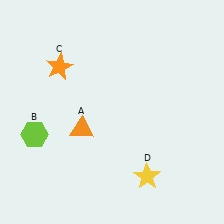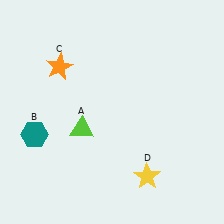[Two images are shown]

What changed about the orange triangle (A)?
In Image 1, A is orange. In Image 2, it changed to lime.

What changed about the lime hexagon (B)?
In Image 1, B is lime. In Image 2, it changed to teal.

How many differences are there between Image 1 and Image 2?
There are 2 differences between the two images.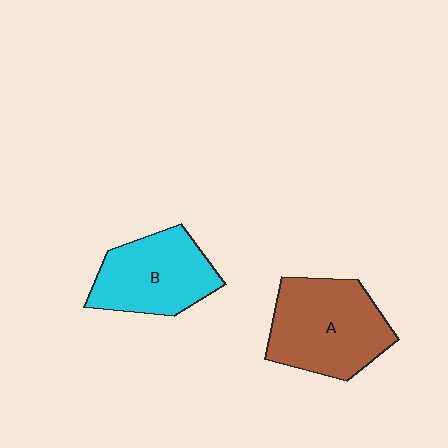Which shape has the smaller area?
Shape B (cyan).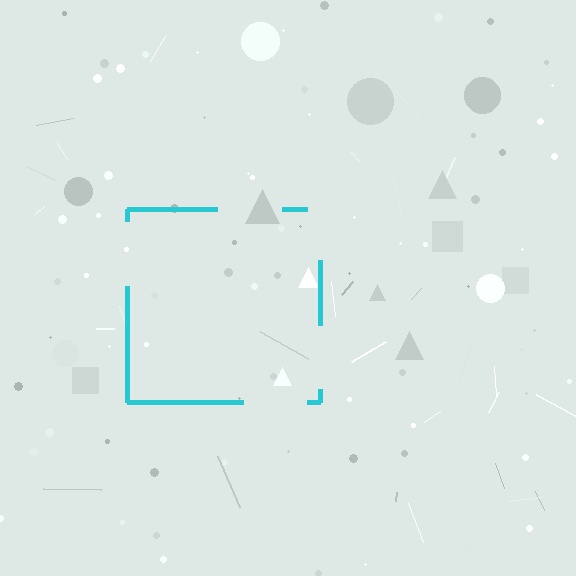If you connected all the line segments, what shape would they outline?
They would outline a square.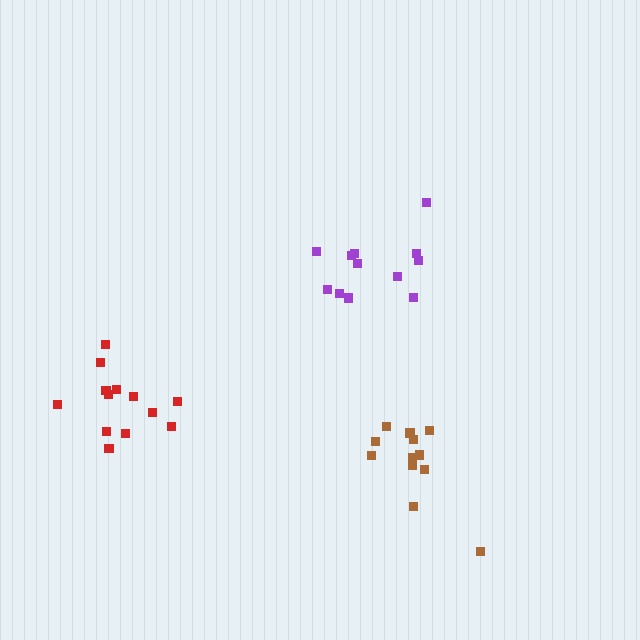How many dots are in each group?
Group 1: 13 dots, Group 2: 12 dots, Group 3: 13 dots (38 total).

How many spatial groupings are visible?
There are 3 spatial groupings.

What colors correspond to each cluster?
The clusters are colored: red, purple, brown.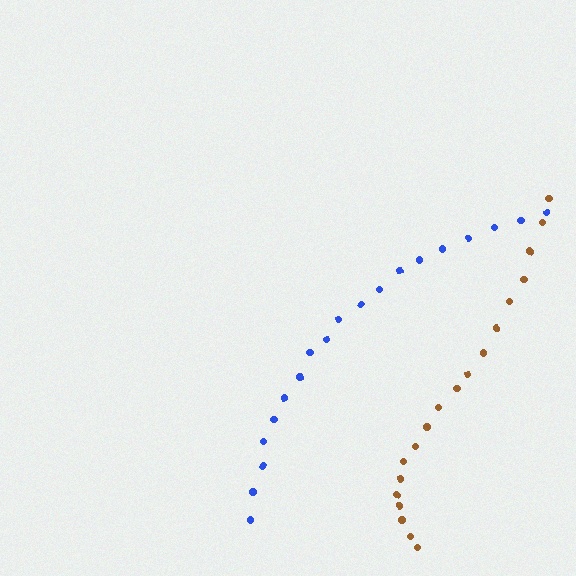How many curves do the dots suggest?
There are 2 distinct paths.